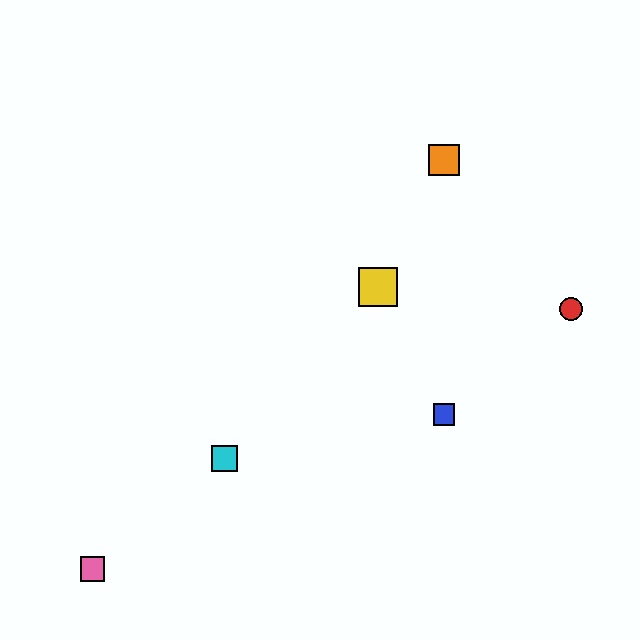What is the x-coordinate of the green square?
The green square is at x≈444.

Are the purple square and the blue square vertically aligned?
Yes, both are at x≈444.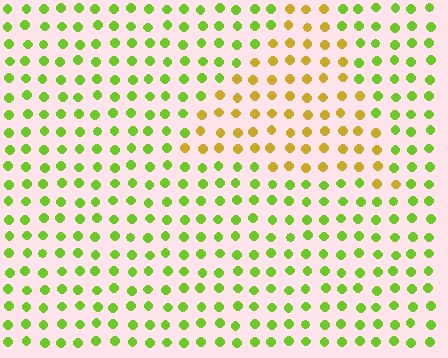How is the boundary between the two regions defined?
The boundary is defined purely by a slight shift in hue (about 46 degrees). Spacing, size, and orientation are identical on both sides.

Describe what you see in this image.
The image is filled with small lime elements in a uniform arrangement. A triangle-shaped region is visible where the elements are tinted to a slightly different hue, forming a subtle color boundary.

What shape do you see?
I see a triangle.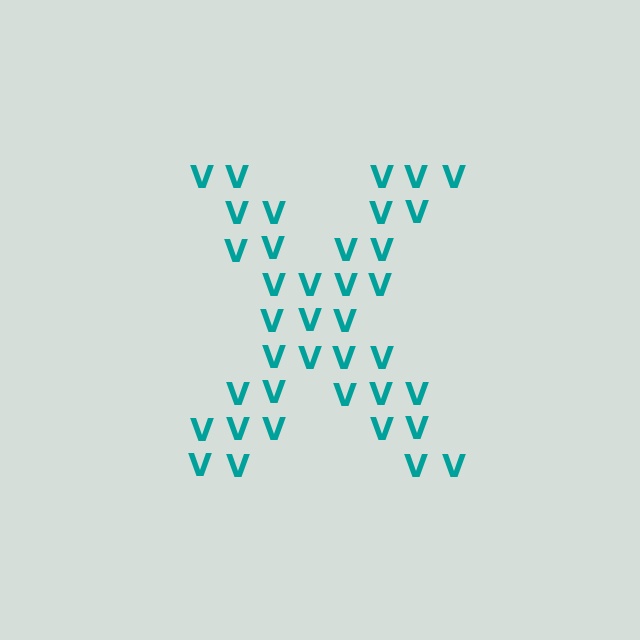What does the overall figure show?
The overall figure shows the letter X.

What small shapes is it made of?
It is made of small letter V's.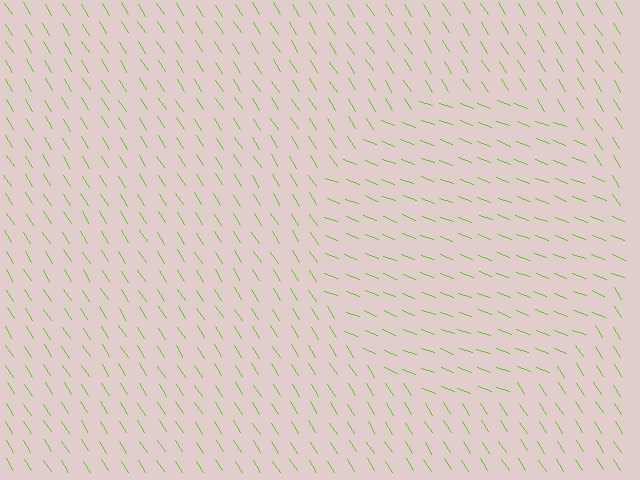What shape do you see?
I see a circle.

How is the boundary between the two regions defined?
The boundary is defined purely by a change in line orientation (approximately 37 degrees difference). All lines are the same color and thickness.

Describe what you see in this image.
The image is filled with small lime line segments. A circle region in the image has lines oriented differently from the surrounding lines, creating a visible texture boundary.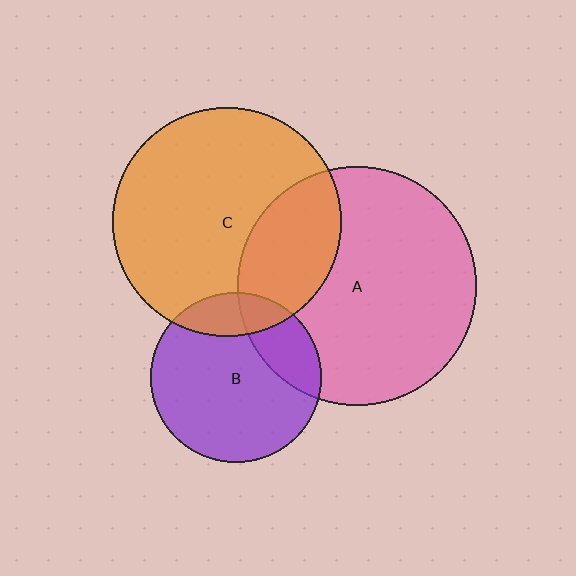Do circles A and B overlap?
Yes.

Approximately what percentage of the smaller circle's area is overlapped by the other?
Approximately 20%.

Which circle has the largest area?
Circle A (pink).